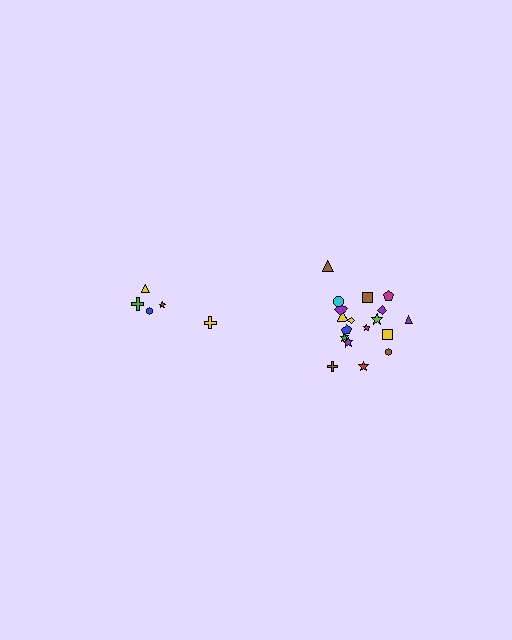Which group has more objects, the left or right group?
The right group.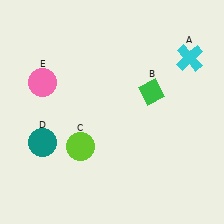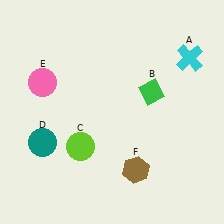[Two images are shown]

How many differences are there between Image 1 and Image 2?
There is 1 difference between the two images.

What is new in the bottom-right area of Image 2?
A brown hexagon (F) was added in the bottom-right area of Image 2.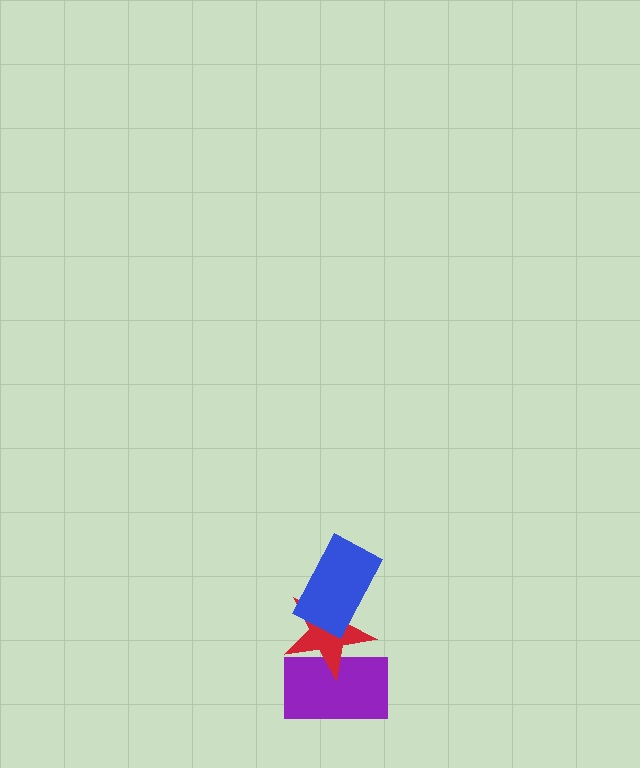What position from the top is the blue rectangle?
The blue rectangle is 1st from the top.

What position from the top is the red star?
The red star is 2nd from the top.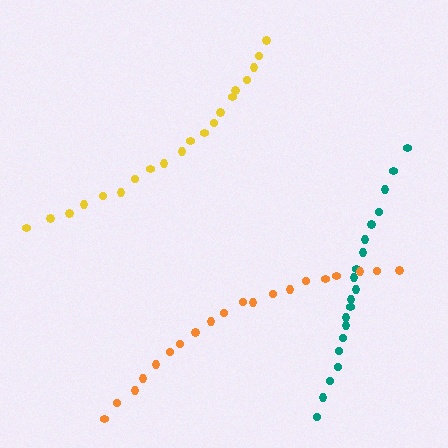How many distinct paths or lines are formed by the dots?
There are 3 distinct paths.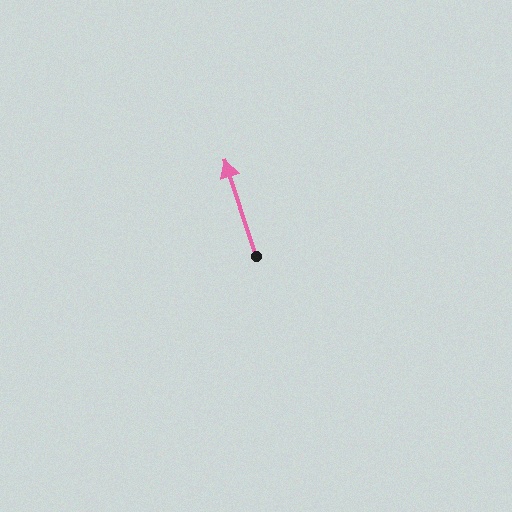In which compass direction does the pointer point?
North.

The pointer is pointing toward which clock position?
Roughly 11 o'clock.